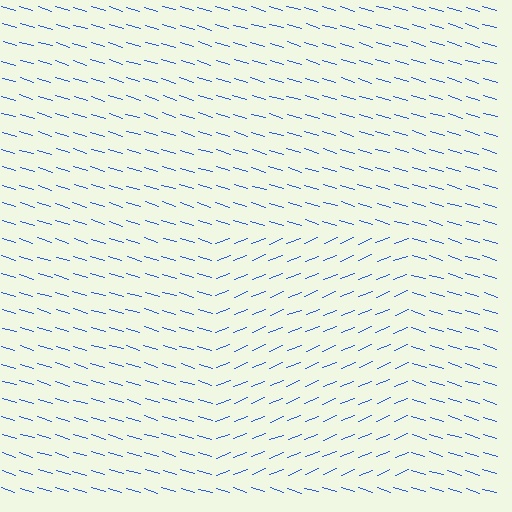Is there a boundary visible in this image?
Yes, there is a texture boundary formed by a change in line orientation.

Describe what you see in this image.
The image is filled with small blue line segments. A rectangle region in the image has lines oriented differently from the surrounding lines, creating a visible texture boundary.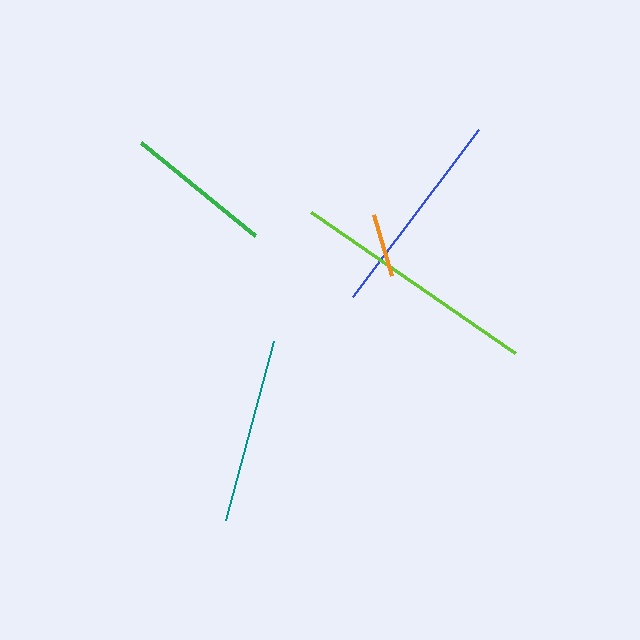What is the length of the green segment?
The green segment is approximately 146 pixels long.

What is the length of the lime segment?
The lime segment is approximately 248 pixels long.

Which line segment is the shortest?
The orange line is the shortest at approximately 64 pixels.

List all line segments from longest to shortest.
From longest to shortest: lime, blue, teal, green, orange.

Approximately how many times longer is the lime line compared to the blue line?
The lime line is approximately 1.2 times the length of the blue line.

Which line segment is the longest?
The lime line is the longest at approximately 248 pixels.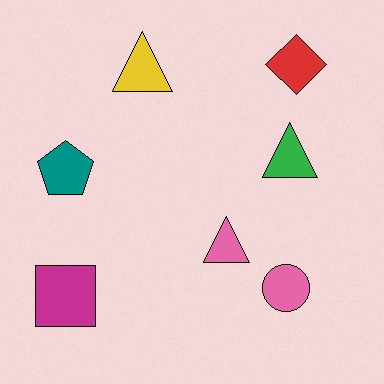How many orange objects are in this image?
There are no orange objects.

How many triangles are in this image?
There are 3 triangles.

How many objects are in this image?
There are 7 objects.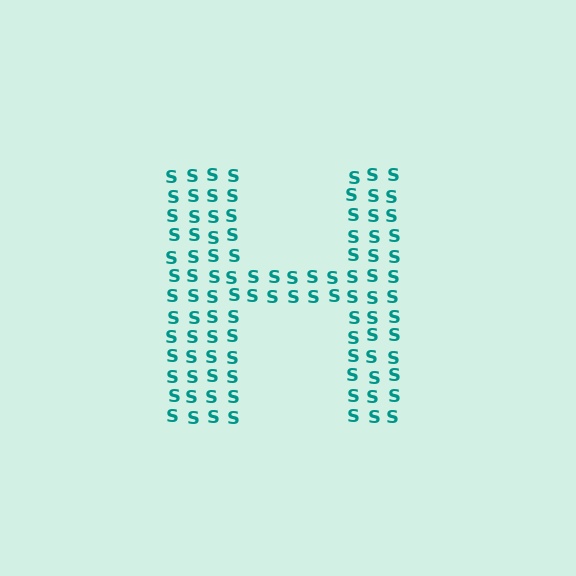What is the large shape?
The large shape is the letter H.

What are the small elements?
The small elements are letter S's.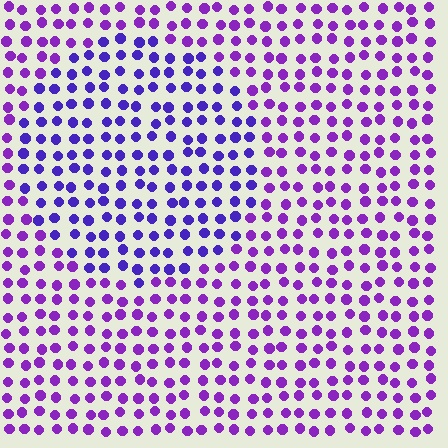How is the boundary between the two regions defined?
The boundary is defined purely by a slight shift in hue (about 27 degrees). Spacing, size, and orientation are identical on both sides.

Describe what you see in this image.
The image is filled with small purple elements in a uniform arrangement. A circle-shaped region is visible where the elements are tinted to a slightly different hue, forming a subtle color boundary.